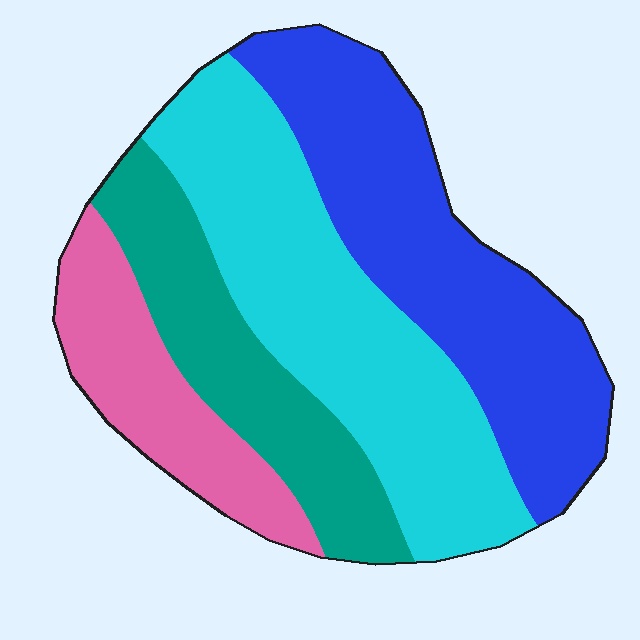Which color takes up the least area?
Pink, at roughly 15%.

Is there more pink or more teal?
Teal.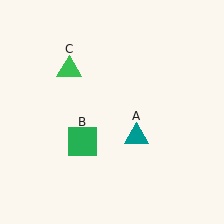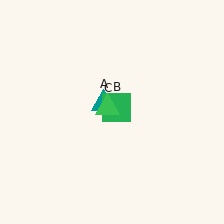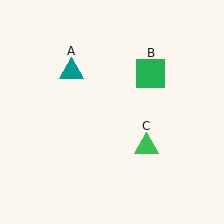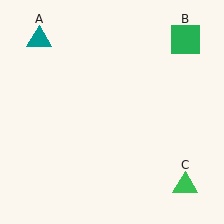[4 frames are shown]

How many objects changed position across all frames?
3 objects changed position: teal triangle (object A), green square (object B), green triangle (object C).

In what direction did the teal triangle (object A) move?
The teal triangle (object A) moved up and to the left.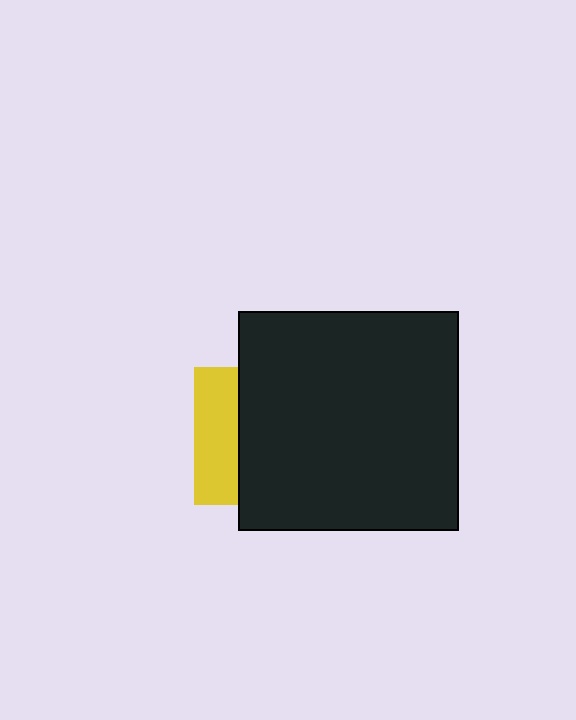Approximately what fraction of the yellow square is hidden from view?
Roughly 68% of the yellow square is hidden behind the black square.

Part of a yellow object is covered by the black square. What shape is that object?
It is a square.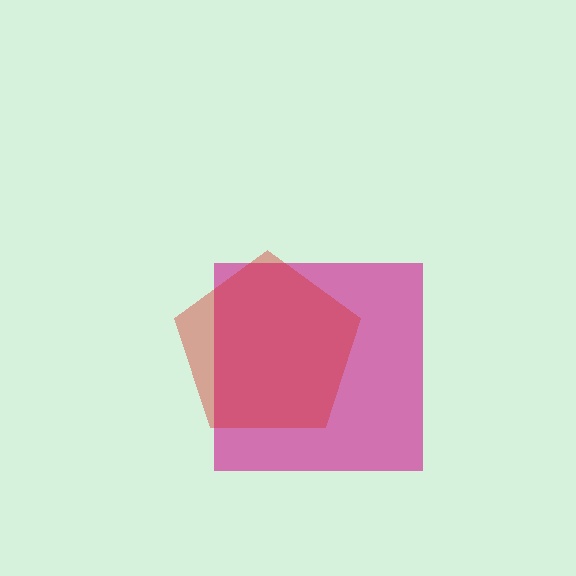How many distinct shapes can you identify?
There are 2 distinct shapes: a magenta square, a red pentagon.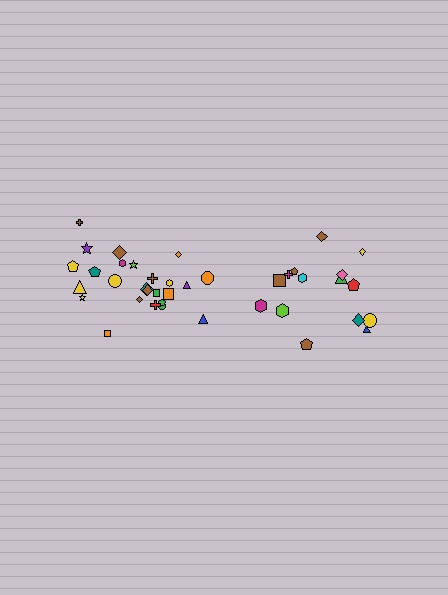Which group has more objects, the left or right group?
The left group.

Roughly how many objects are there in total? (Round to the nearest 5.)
Roughly 40 objects in total.